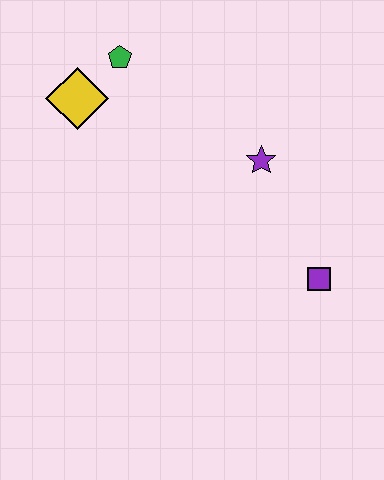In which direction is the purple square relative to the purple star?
The purple square is below the purple star.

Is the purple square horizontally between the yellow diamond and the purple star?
No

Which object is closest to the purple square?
The purple star is closest to the purple square.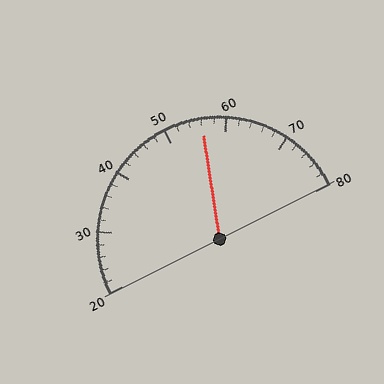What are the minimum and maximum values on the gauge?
The gauge ranges from 20 to 80.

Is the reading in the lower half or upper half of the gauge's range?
The reading is in the upper half of the range (20 to 80).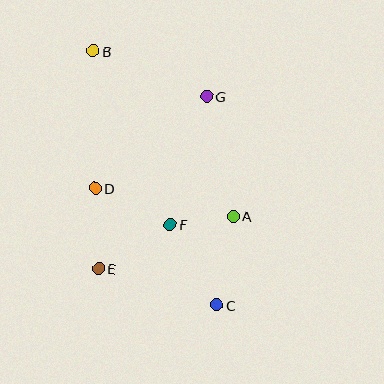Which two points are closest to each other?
Points A and F are closest to each other.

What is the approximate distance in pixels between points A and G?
The distance between A and G is approximately 123 pixels.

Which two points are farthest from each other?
Points B and C are farthest from each other.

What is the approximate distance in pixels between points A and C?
The distance between A and C is approximately 90 pixels.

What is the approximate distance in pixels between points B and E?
The distance between B and E is approximately 217 pixels.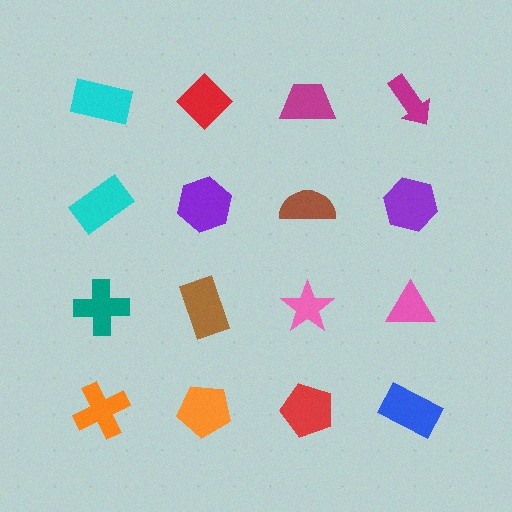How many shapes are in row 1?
4 shapes.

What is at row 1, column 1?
A cyan rectangle.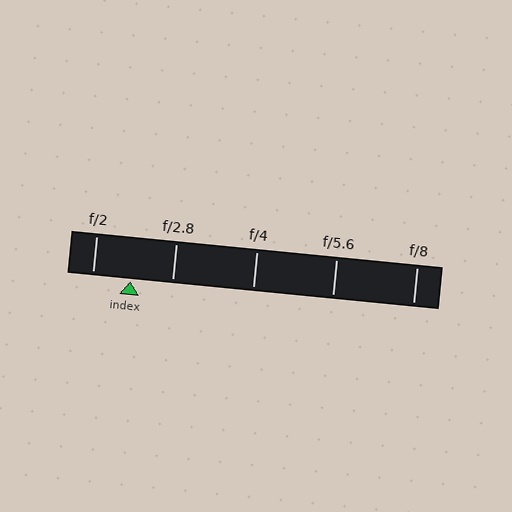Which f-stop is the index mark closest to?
The index mark is closest to f/2.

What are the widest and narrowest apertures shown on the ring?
The widest aperture shown is f/2 and the narrowest is f/8.